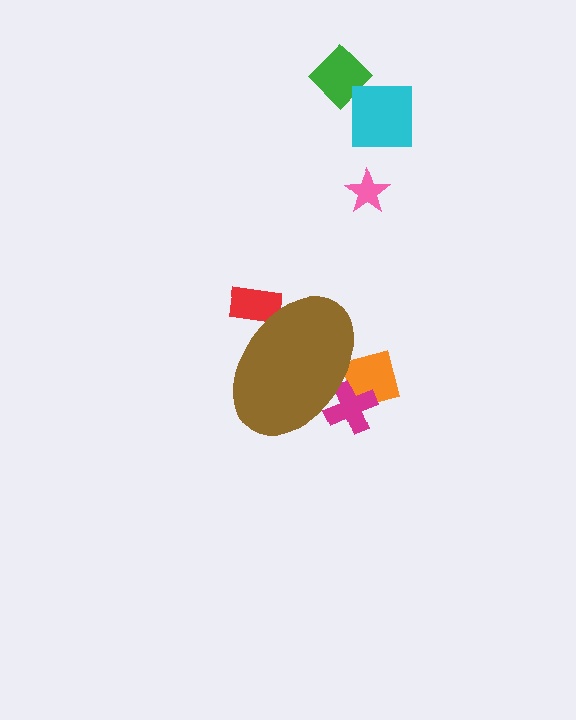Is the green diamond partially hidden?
No, the green diamond is fully visible.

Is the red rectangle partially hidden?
Yes, the red rectangle is partially hidden behind the brown ellipse.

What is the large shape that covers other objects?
A brown ellipse.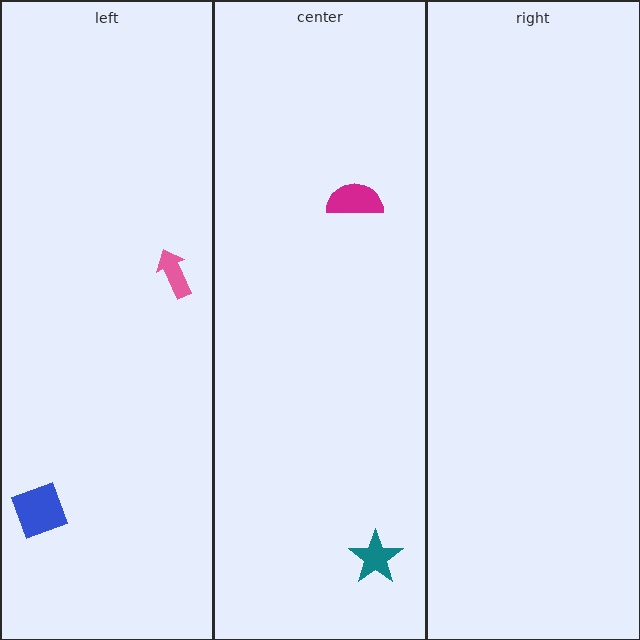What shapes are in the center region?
The magenta semicircle, the teal star.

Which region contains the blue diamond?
The left region.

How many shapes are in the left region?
2.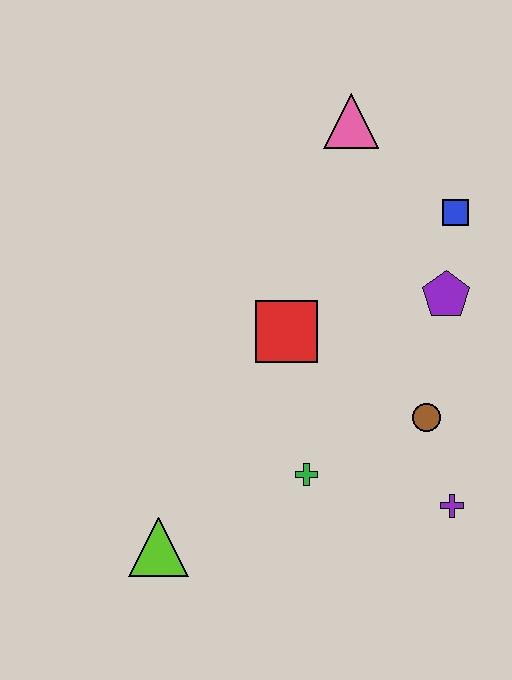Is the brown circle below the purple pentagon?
Yes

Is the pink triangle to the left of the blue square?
Yes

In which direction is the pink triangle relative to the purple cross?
The pink triangle is above the purple cross.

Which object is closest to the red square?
The green cross is closest to the red square.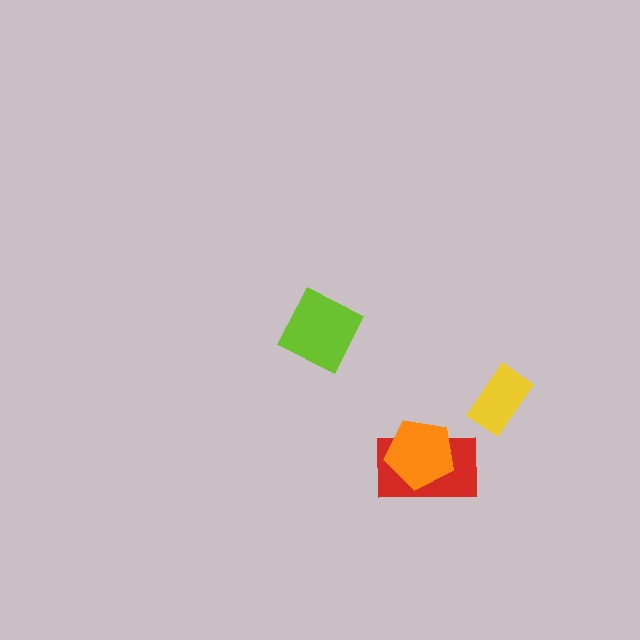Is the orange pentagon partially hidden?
No, no other shape covers it.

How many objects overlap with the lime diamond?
0 objects overlap with the lime diamond.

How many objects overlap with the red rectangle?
1 object overlaps with the red rectangle.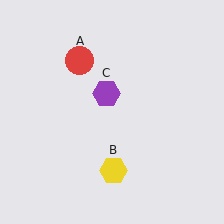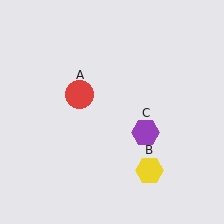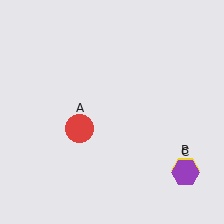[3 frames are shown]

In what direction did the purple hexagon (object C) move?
The purple hexagon (object C) moved down and to the right.